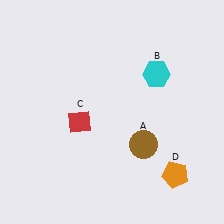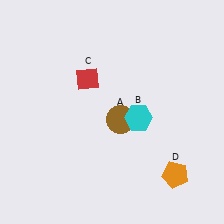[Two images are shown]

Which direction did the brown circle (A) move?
The brown circle (A) moved up.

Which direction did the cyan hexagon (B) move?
The cyan hexagon (B) moved down.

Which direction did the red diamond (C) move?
The red diamond (C) moved up.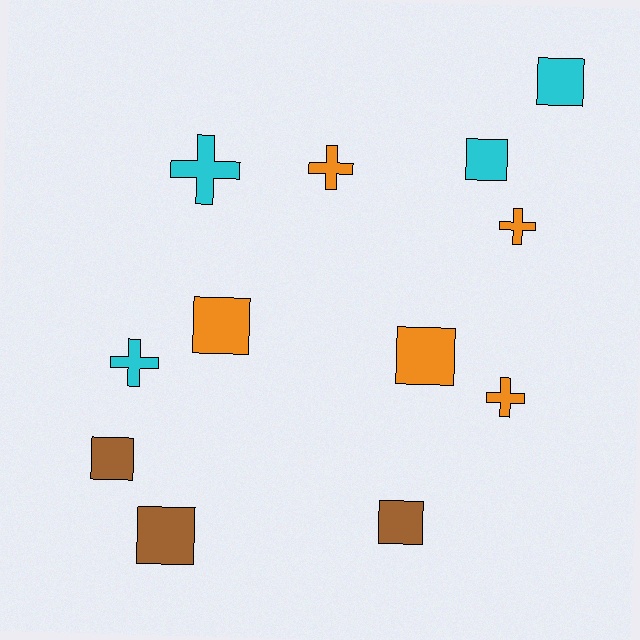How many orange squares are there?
There are 2 orange squares.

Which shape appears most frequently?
Square, with 7 objects.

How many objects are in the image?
There are 12 objects.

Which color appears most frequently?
Orange, with 5 objects.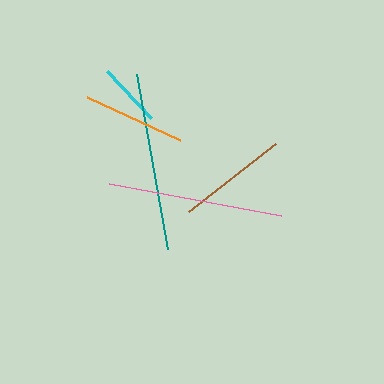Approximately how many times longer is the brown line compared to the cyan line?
The brown line is approximately 1.7 times the length of the cyan line.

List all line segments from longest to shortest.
From longest to shortest: teal, pink, brown, orange, cyan.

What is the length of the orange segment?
The orange segment is approximately 103 pixels long.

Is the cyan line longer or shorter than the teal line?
The teal line is longer than the cyan line.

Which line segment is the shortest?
The cyan line is the shortest at approximately 64 pixels.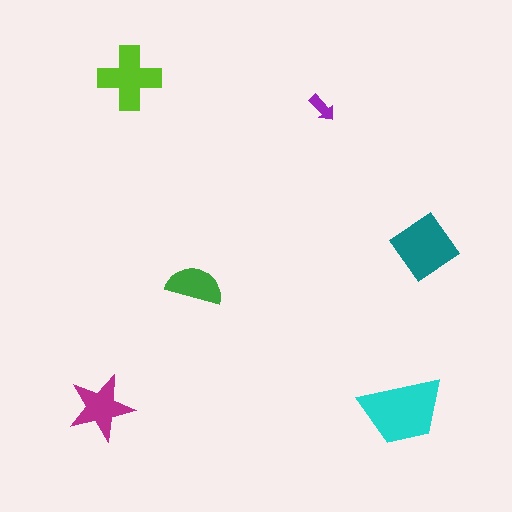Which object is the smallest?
The purple arrow.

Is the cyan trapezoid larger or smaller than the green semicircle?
Larger.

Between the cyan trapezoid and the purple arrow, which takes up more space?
The cyan trapezoid.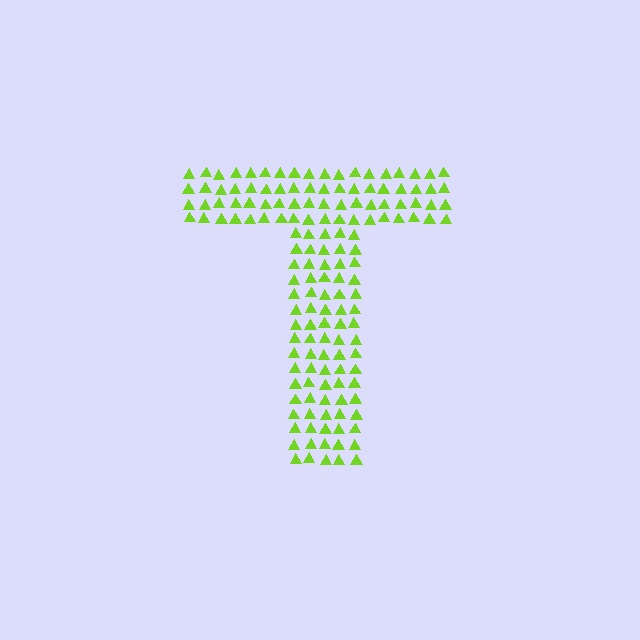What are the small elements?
The small elements are triangles.